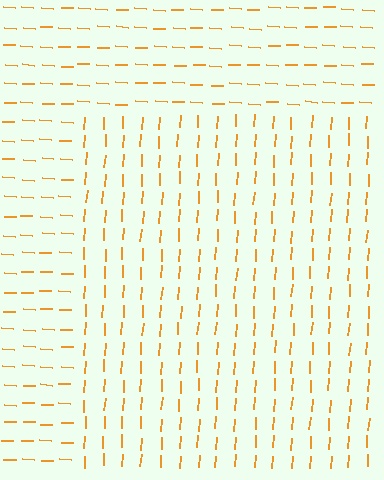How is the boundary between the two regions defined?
The boundary is defined purely by a change in line orientation (approximately 89 degrees difference). All lines are the same color and thickness.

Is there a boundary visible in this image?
Yes, there is a texture boundary formed by a change in line orientation.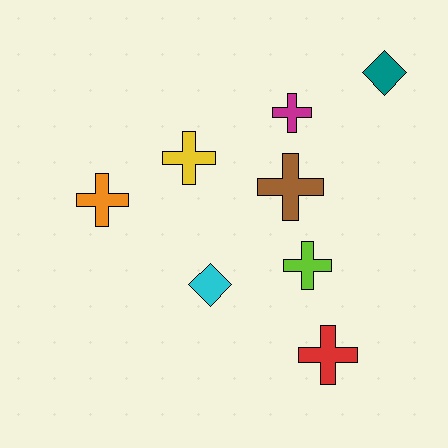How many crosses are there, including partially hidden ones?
There are 6 crosses.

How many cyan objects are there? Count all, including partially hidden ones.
There is 1 cyan object.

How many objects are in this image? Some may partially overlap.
There are 8 objects.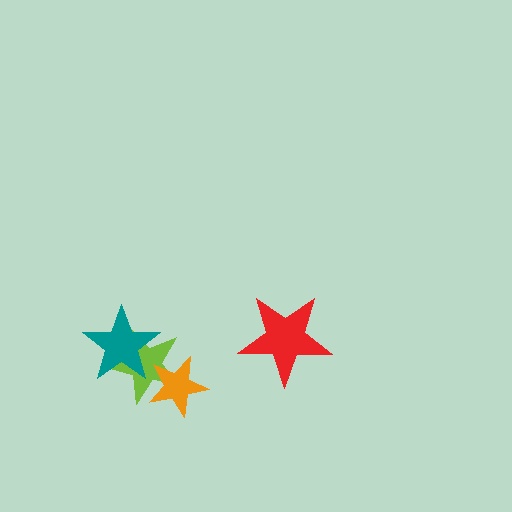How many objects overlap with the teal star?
1 object overlaps with the teal star.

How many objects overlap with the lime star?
2 objects overlap with the lime star.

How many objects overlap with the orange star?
1 object overlaps with the orange star.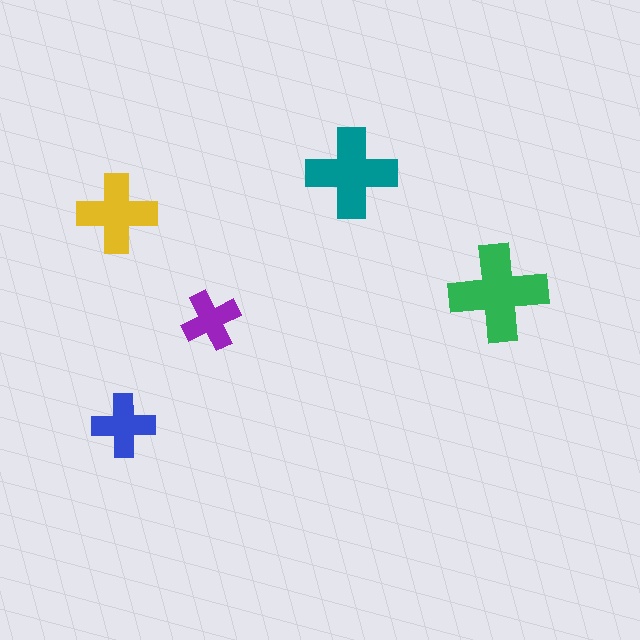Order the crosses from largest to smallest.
the green one, the teal one, the yellow one, the blue one, the purple one.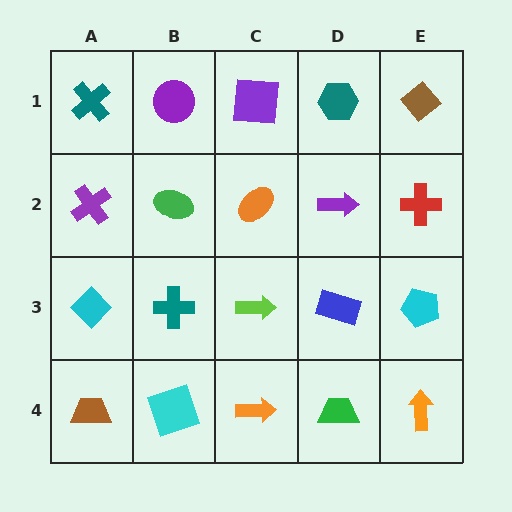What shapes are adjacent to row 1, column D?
A purple arrow (row 2, column D), a purple square (row 1, column C), a brown diamond (row 1, column E).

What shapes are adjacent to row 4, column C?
A lime arrow (row 3, column C), a cyan square (row 4, column B), a green trapezoid (row 4, column D).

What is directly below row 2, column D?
A blue rectangle.